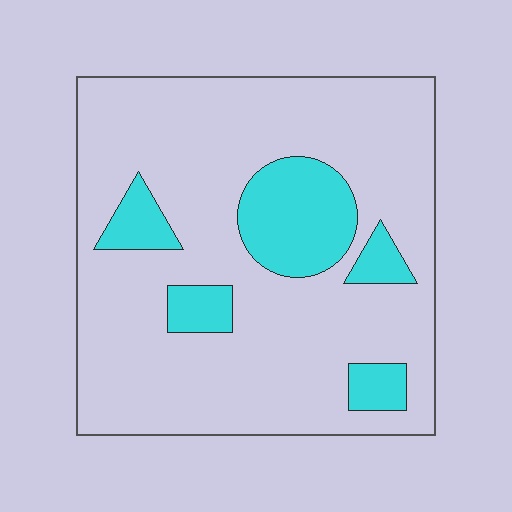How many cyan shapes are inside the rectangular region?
5.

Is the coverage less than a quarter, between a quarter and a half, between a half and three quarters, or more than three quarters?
Less than a quarter.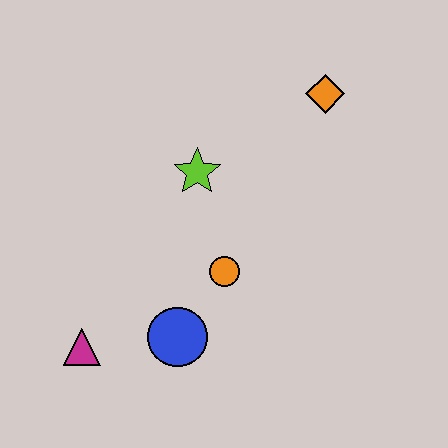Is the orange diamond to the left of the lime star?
No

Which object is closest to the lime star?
The orange circle is closest to the lime star.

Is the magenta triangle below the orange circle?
Yes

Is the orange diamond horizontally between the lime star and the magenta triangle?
No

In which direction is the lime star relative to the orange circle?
The lime star is above the orange circle.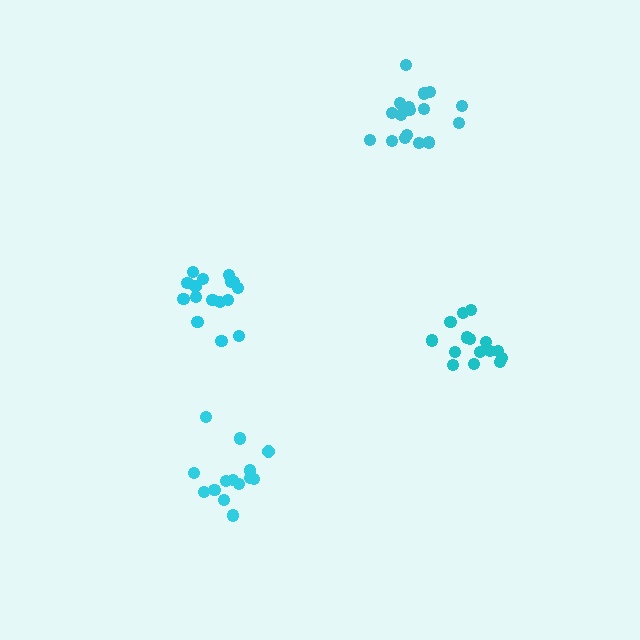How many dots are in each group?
Group 1: 16 dots, Group 2: 14 dots, Group 3: 15 dots, Group 4: 18 dots (63 total).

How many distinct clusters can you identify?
There are 4 distinct clusters.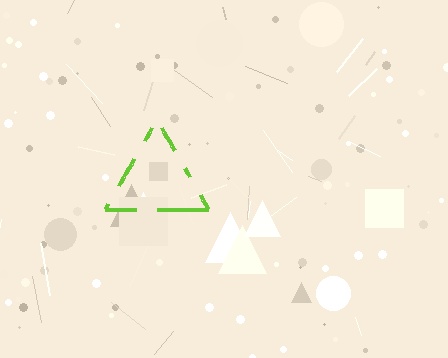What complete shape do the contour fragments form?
The contour fragments form a triangle.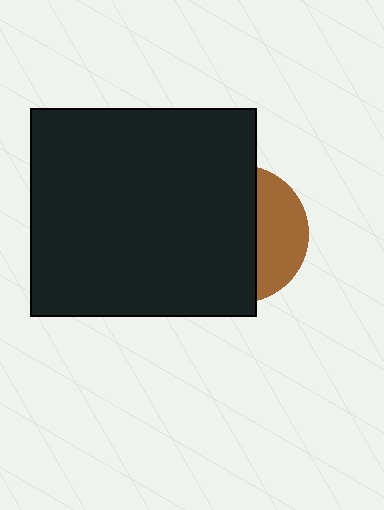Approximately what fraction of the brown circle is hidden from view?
Roughly 66% of the brown circle is hidden behind the black rectangle.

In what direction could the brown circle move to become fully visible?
The brown circle could move right. That would shift it out from behind the black rectangle entirely.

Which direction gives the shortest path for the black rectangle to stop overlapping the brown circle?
Moving left gives the shortest separation.